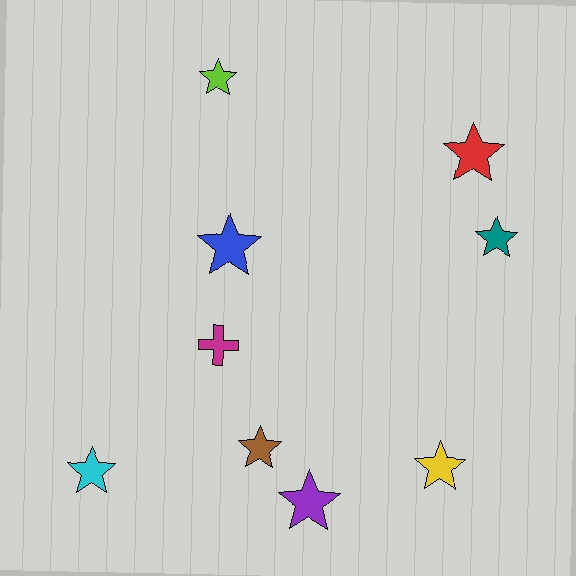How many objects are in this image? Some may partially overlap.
There are 9 objects.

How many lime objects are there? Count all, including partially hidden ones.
There is 1 lime object.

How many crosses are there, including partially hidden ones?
There is 1 cross.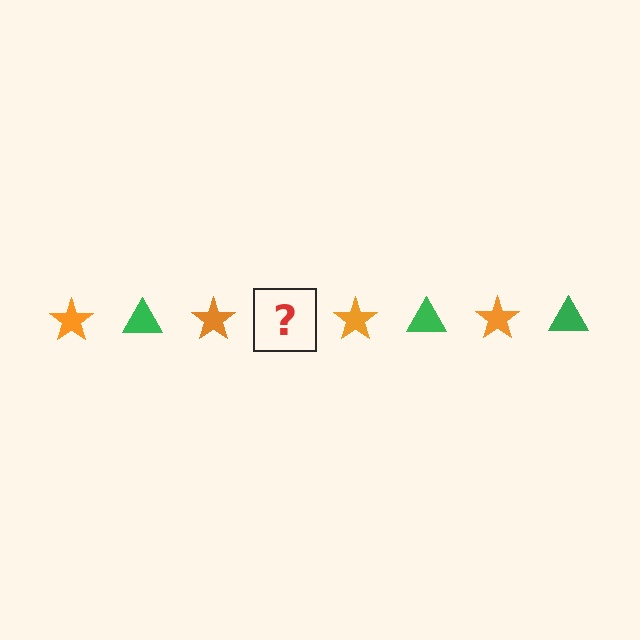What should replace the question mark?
The question mark should be replaced with a green triangle.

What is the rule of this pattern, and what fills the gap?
The rule is that the pattern alternates between orange star and green triangle. The gap should be filled with a green triangle.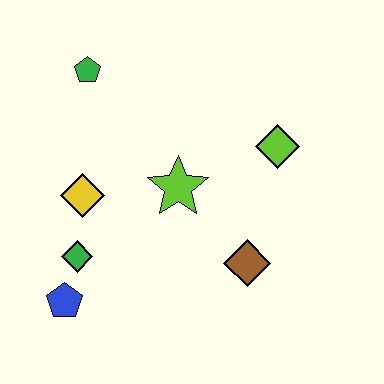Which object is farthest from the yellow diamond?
The lime diamond is farthest from the yellow diamond.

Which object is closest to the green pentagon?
The yellow diamond is closest to the green pentagon.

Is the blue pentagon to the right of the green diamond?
No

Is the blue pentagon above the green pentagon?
No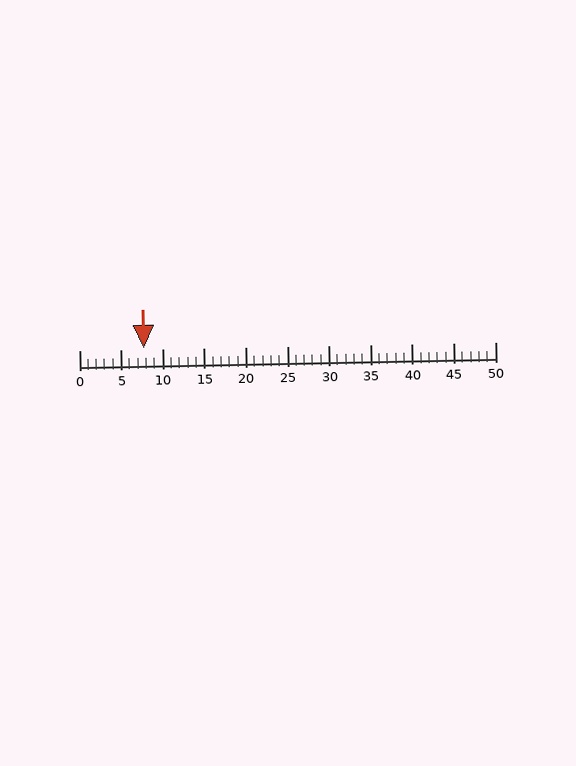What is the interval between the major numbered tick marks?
The major tick marks are spaced 5 units apart.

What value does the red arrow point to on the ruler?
The red arrow points to approximately 8.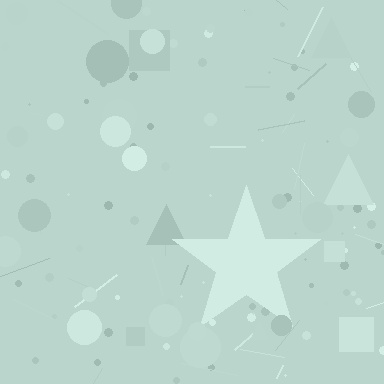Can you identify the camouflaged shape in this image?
The camouflaged shape is a star.